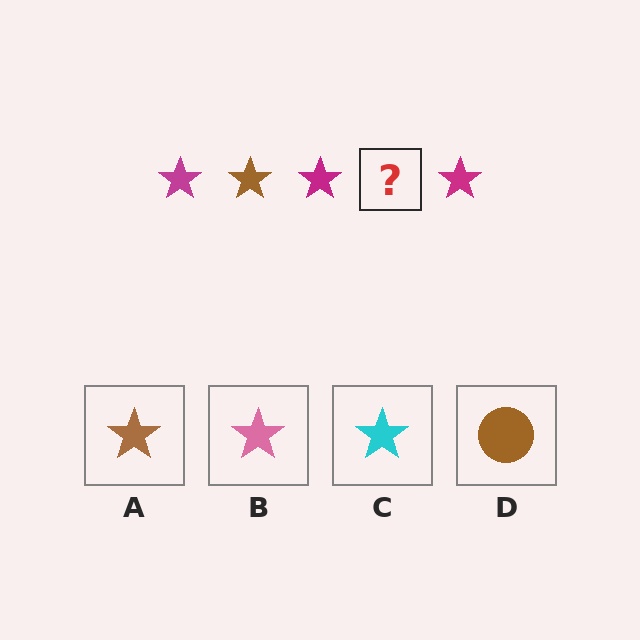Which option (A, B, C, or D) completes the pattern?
A.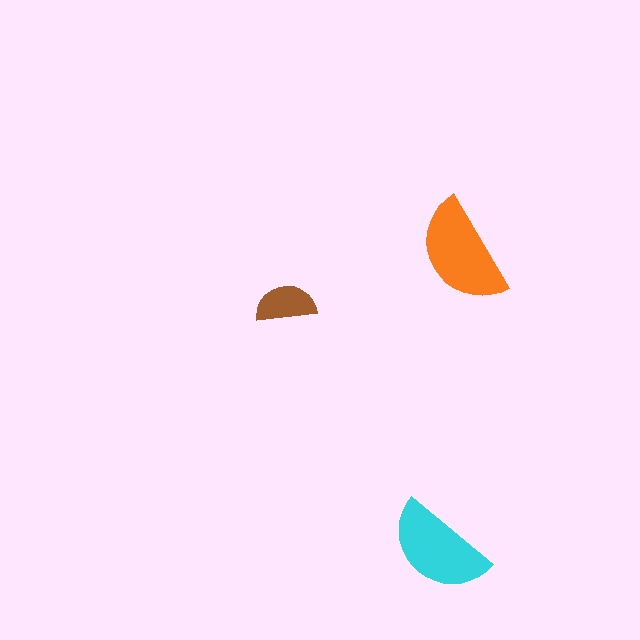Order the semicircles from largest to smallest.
the orange one, the cyan one, the brown one.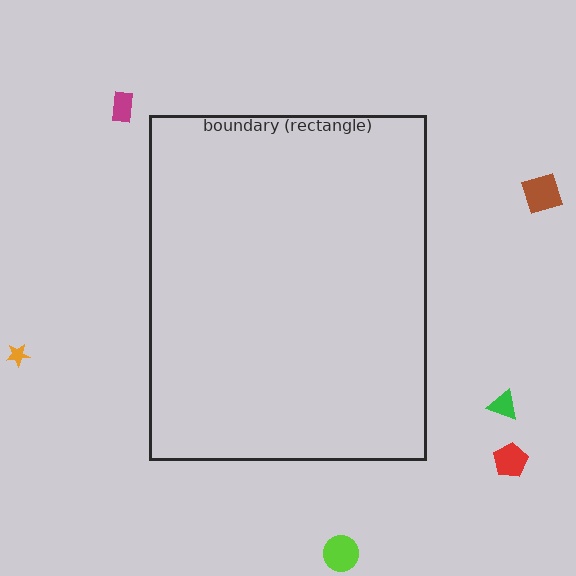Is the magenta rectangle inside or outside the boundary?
Outside.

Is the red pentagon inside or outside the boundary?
Outside.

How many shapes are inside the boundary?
0 inside, 6 outside.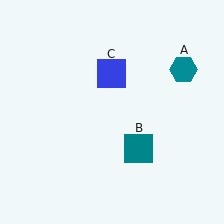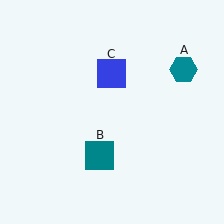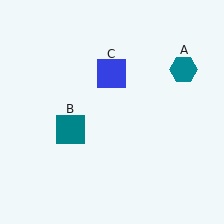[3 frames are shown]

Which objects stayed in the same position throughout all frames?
Teal hexagon (object A) and blue square (object C) remained stationary.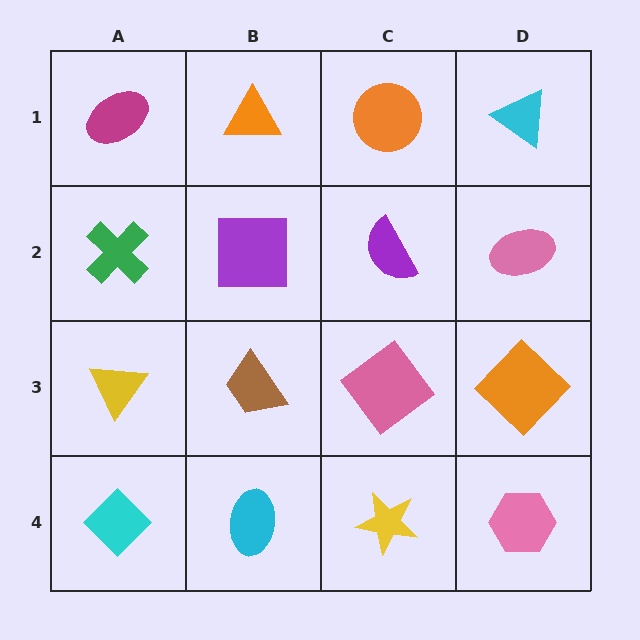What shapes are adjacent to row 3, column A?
A green cross (row 2, column A), a cyan diamond (row 4, column A), a brown trapezoid (row 3, column B).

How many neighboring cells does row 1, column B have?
3.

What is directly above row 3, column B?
A purple square.